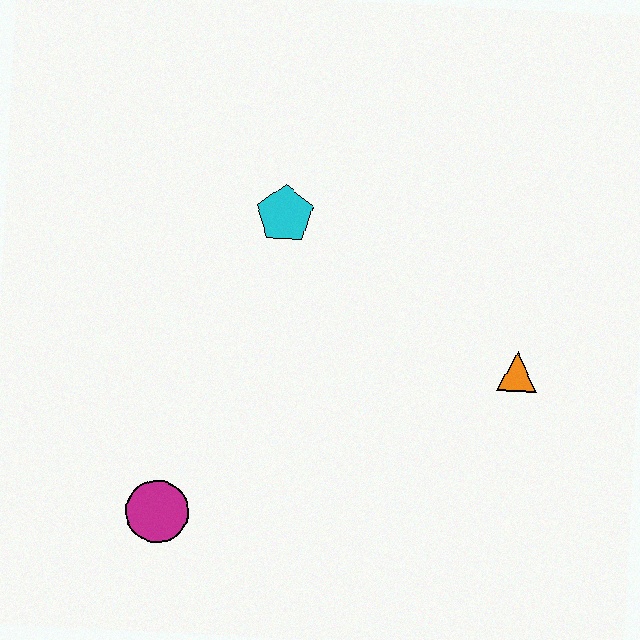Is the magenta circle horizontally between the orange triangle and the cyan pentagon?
No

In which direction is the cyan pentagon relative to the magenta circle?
The cyan pentagon is above the magenta circle.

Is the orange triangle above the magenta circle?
Yes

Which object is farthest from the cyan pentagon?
The magenta circle is farthest from the cyan pentagon.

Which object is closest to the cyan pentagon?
The orange triangle is closest to the cyan pentagon.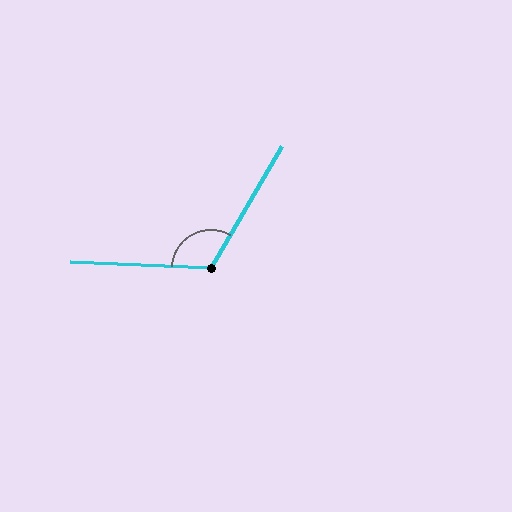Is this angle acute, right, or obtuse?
It is obtuse.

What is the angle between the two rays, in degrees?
Approximately 118 degrees.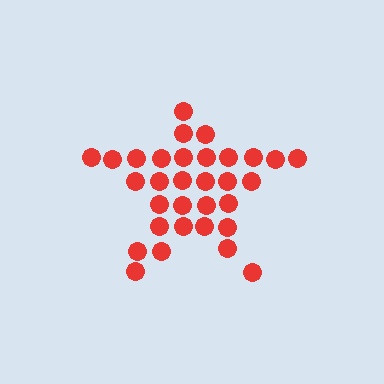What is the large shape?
The large shape is a star.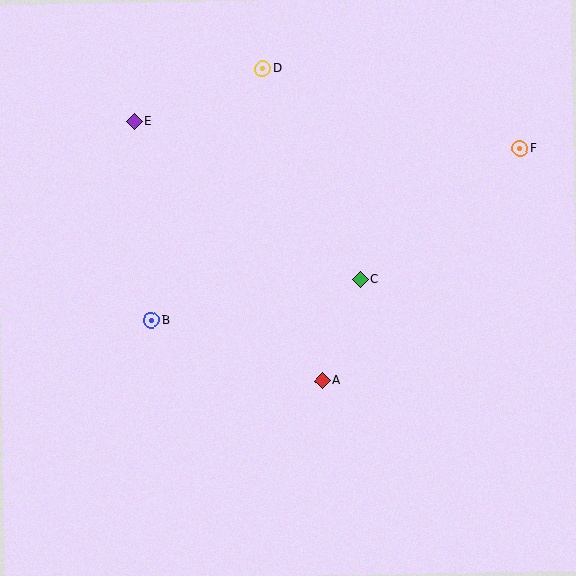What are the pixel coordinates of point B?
Point B is at (151, 320).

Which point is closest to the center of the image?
Point C at (360, 279) is closest to the center.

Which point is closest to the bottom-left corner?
Point B is closest to the bottom-left corner.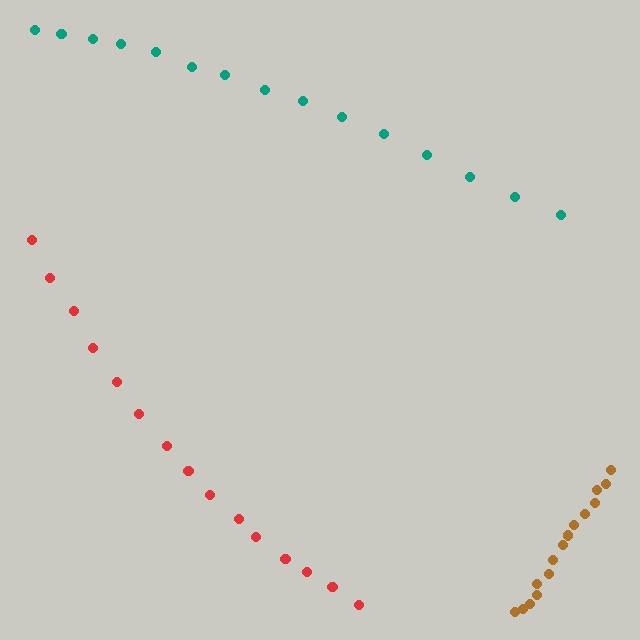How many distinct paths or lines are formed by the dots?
There are 3 distinct paths.